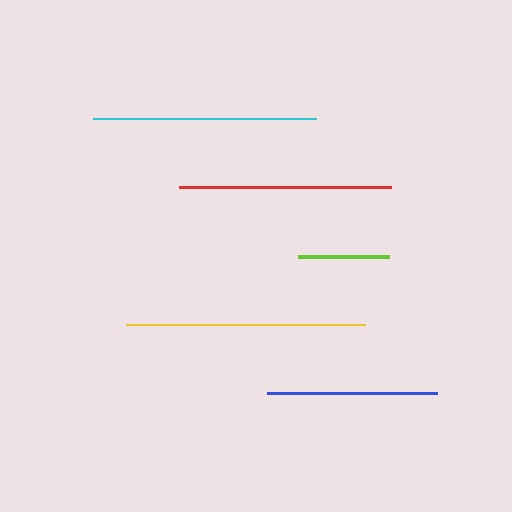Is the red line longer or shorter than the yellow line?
The yellow line is longer than the red line.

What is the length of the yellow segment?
The yellow segment is approximately 239 pixels long.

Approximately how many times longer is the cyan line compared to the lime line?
The cyan line is approximately 2.4 times the length of the lime line.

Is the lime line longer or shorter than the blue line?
The blue line is longer than the lime line.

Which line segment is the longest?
The yellow line is the longest at approximately 239 pixels.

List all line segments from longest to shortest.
From longest to shortest: yellow, cyan, red, blue, lime.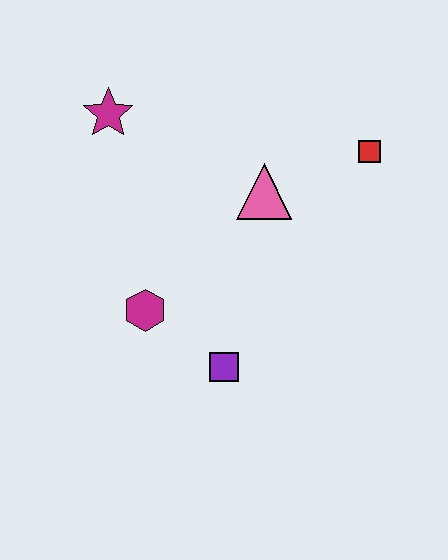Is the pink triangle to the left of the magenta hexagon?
No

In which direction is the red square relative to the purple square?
The red square is above the purple square.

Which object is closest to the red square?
The pink triangle is closest to the red square.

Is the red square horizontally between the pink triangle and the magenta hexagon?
No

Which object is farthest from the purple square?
The magenta star is farthest from the purple square.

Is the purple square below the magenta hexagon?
Yes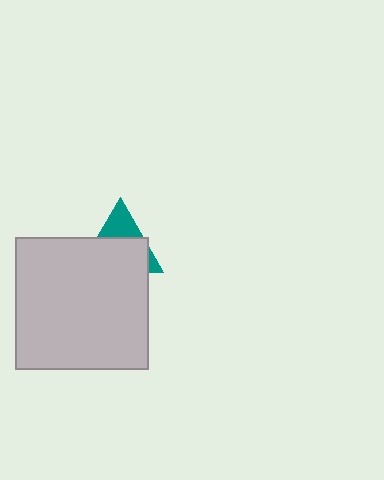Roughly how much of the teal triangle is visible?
A small part of it is visible (roughly 34%).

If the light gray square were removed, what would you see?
You would see the complete teal triangle.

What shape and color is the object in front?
The object in front is a light gray square.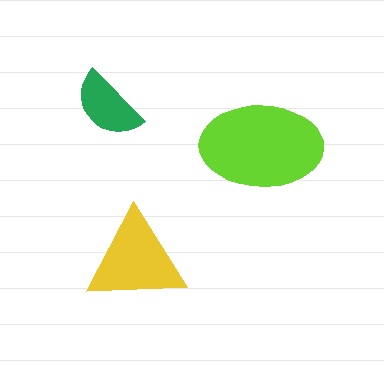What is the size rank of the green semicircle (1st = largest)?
3rd.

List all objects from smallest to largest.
The green semicircle, the yellow triangle, the lime ellipse.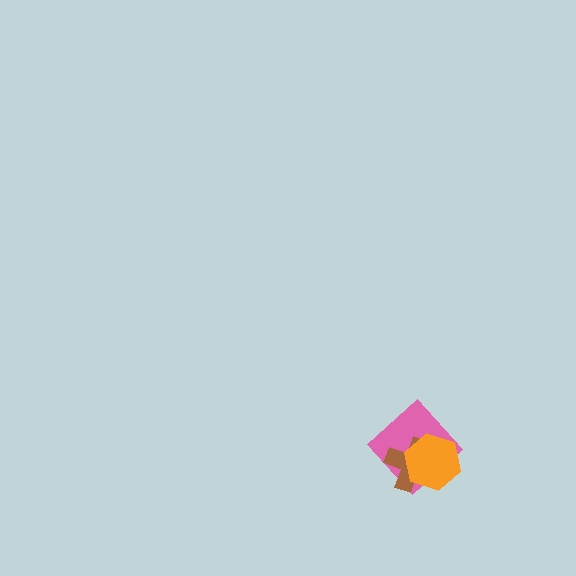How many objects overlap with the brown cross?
2 objects overlap with the brown cross.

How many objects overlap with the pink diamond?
2 objects overlap with the pink diamond.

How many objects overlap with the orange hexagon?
2 objects overlap with the orange hexagon.